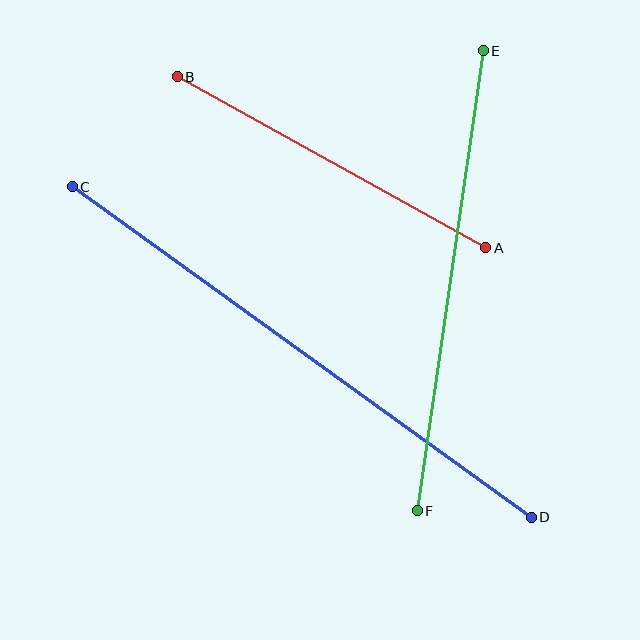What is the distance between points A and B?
The distance is approximately 352 pixels.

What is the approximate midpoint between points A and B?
The midpoint is at approximately (331, 162) pixels.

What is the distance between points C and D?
The distance is approximately 566 pixels.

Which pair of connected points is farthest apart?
Points C and D are farthest apart.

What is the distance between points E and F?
The distance is approximately 465 pixels.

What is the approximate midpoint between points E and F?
The midpoint is at approximately (450, 281) pixels.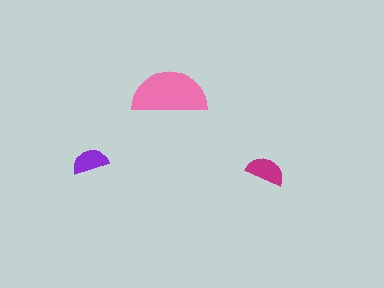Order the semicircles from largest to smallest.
the pink one, the magenta one, the purple one.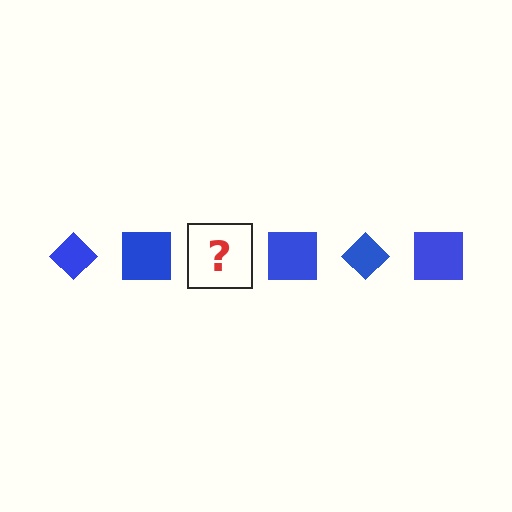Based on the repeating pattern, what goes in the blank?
The blank should be a blue diamond.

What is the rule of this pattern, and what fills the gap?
The rule is that the pattern cycles through diamond, square shapes in blue. The gap should be filled with a blue diamond.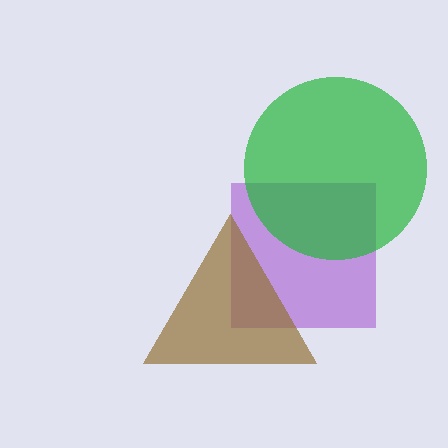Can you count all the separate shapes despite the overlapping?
Yes, there are 3 separate shapes.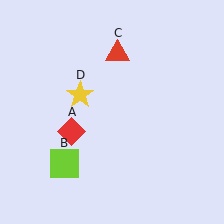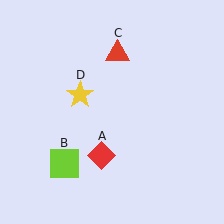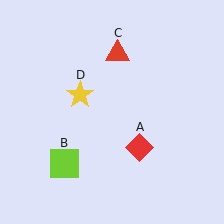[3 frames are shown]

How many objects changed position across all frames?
1 object changed position: red diamond (object A).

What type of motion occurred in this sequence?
The red diamond (object A) rotated counterclockwise around the center of the scene.